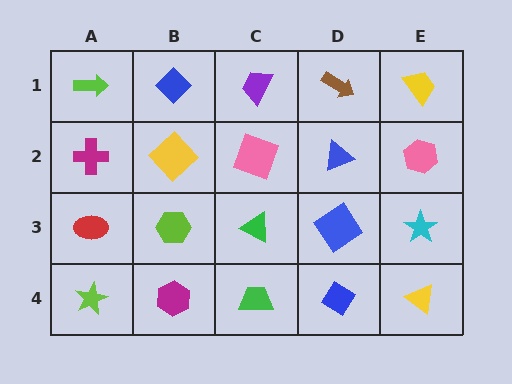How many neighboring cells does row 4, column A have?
2.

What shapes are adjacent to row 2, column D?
A brown arrow (row 1, column D), a blue diamond (row 3, column D), a pink square (row 2, column C), a pink hexagon (row 2, column E).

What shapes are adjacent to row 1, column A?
A magenta cross (row 2, column A), a blue diamond (row 1, column B).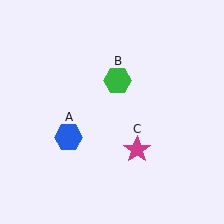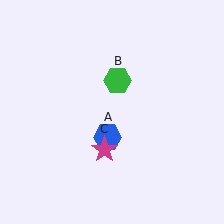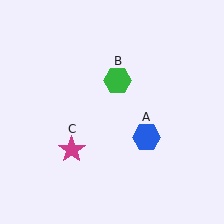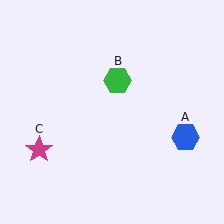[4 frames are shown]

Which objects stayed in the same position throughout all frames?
Green hexagon (object B) remained stationary.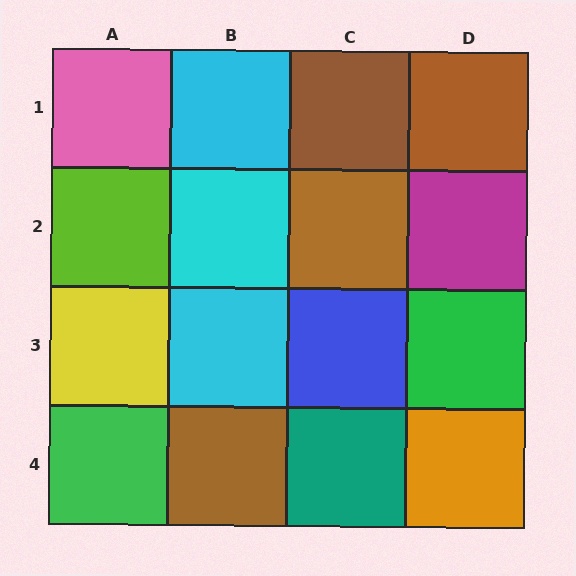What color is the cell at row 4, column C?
Teal.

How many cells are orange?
1 cell is orange.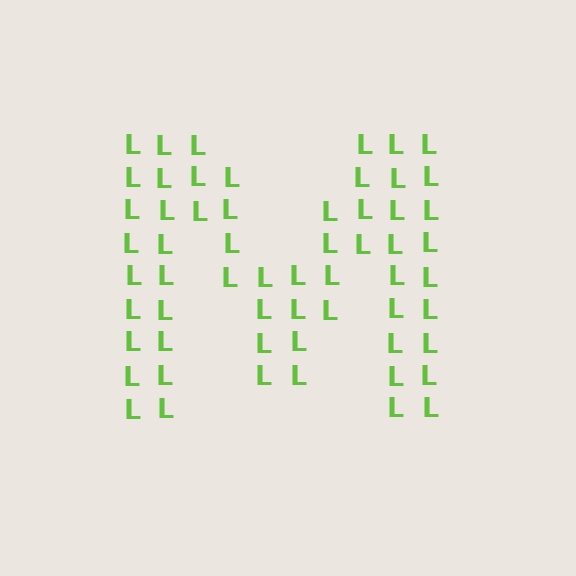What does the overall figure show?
The overall figure shows the letter M.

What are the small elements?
The small elements are letter L's.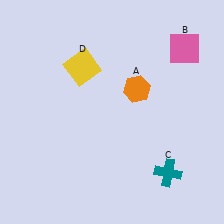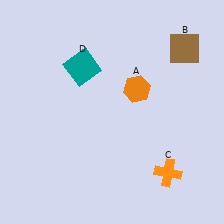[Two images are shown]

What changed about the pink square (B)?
In Image 1, B is pink. In Image 2, it changed to brown.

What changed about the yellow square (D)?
In Image 1, D is yellow. In Image 2, it changed to teal.